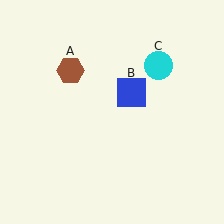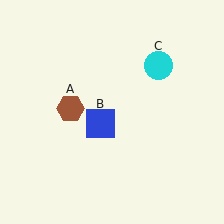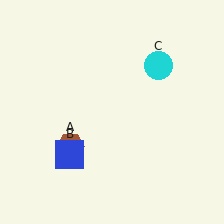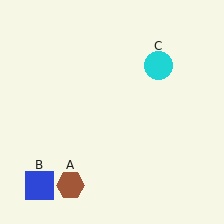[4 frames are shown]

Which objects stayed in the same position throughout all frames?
Cyan circle (object C) remained stationary.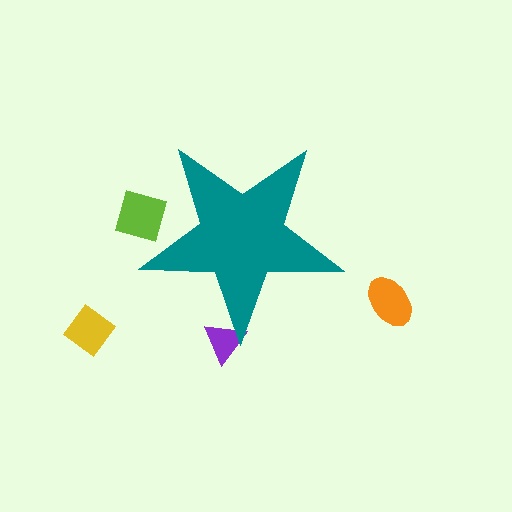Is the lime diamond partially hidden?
Yes, the lime diamond is partially hidden behind the teal star.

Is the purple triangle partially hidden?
Yes, the purple triangle is partially hidden behind the teal star.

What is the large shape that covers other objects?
A teal star.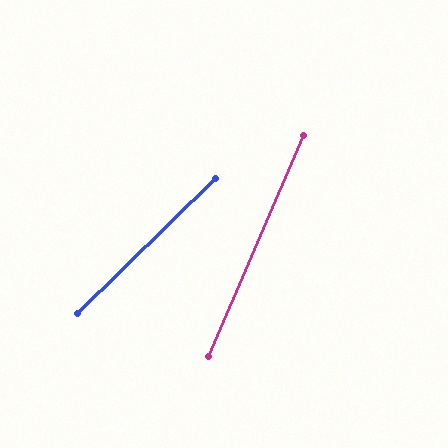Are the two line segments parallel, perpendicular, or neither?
Neither parallel nor perpendicular — they differ by about 22°.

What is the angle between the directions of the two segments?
Approximately 22 degrees.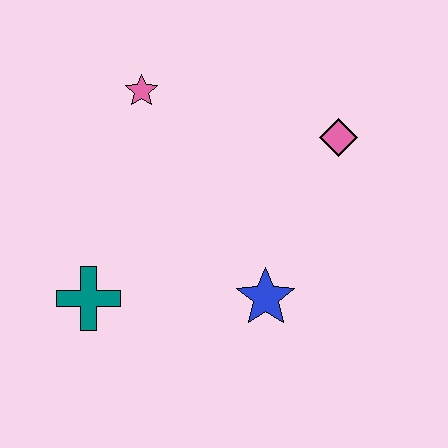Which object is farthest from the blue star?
The pink star is farthest from the blue star.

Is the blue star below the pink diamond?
Yes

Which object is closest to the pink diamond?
The blue star is closest to the pink diamond.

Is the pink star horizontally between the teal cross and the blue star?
Yes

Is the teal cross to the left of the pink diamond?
Yes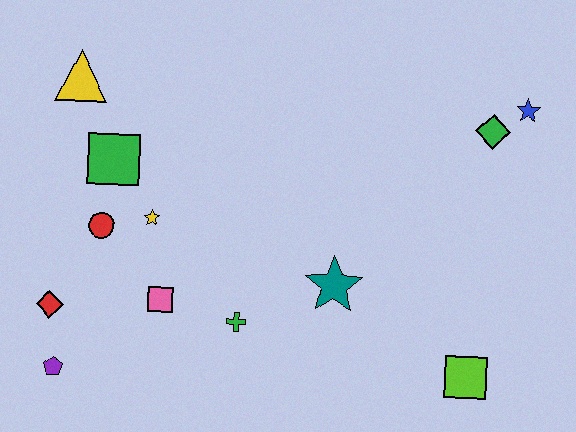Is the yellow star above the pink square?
Yes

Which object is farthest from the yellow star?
The blue star is farthest from the yellow star.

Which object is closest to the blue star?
The green diamond is closest to the blue star.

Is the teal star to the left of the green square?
No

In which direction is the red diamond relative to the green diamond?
The red diamond is to the left of the green diamond.